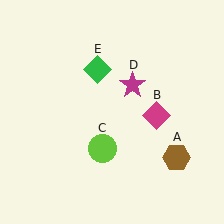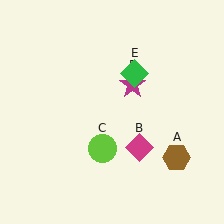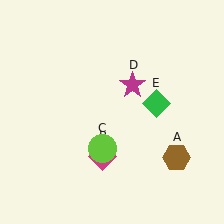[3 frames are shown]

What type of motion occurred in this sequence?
The magenta diamond (object B), green diamond (object E) rotated clockwise around the center of the scene.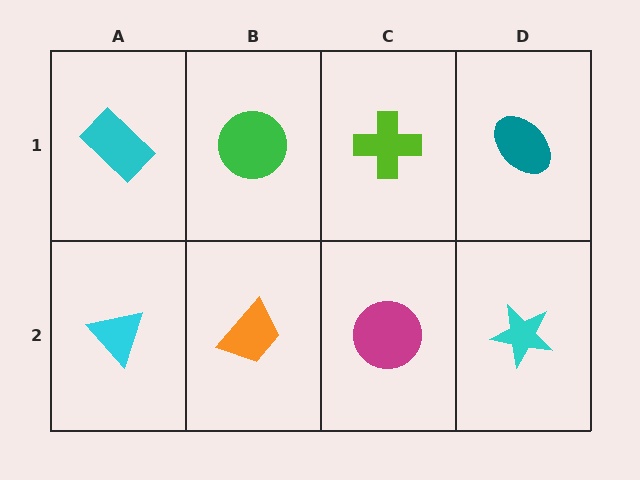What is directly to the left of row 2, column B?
A cyan triangle.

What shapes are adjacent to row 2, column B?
A green circle (row 1, column B), a cyan triangle (row 2, column A), a magenta circle (row 2, column C).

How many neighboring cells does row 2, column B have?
3.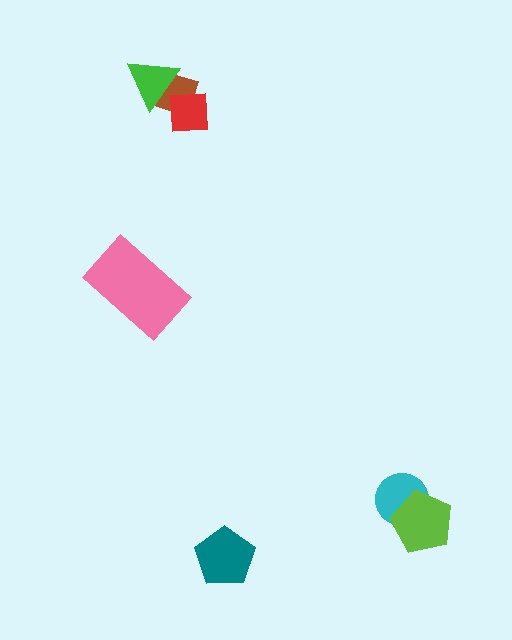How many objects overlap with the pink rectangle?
0 objects overlap with the pink rectangle.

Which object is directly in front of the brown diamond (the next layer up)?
The green triangle is directly in front of the brown diamond.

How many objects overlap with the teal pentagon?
0 objects overlap with the teal pentagon.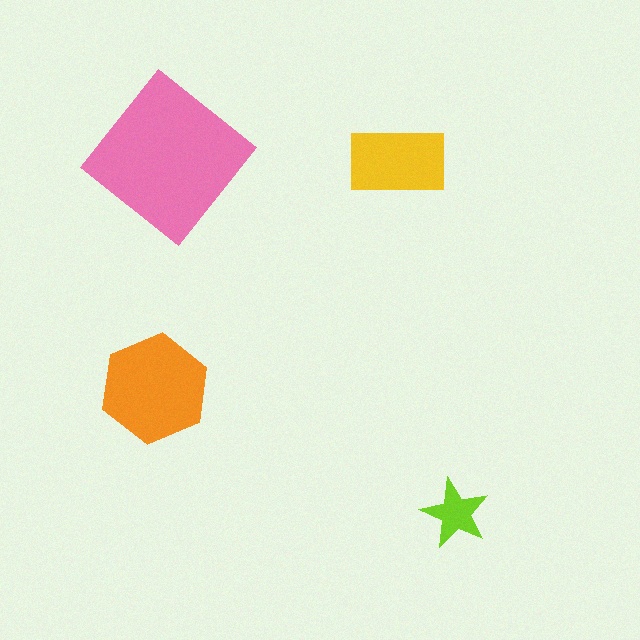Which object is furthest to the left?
The orange hexagon is leftmost.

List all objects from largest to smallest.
The pink diamond, the orange hexagon, the yellow rectangle, the lime star.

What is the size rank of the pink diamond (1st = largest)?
1st.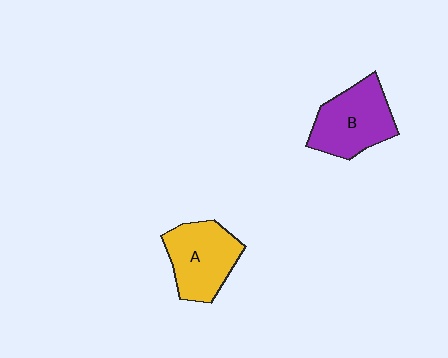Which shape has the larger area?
Shape B (purple).